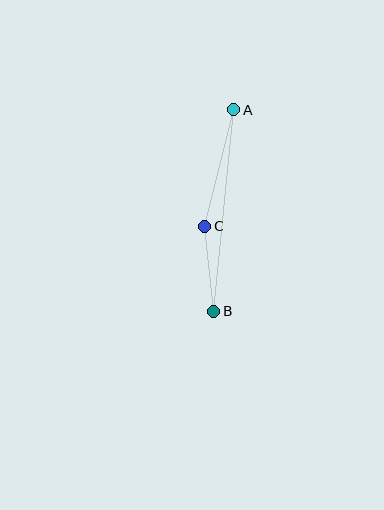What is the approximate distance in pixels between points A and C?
The distance between A and C is approximately 120 pixels.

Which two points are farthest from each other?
Points A and B are farthest from each other.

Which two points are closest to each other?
Points B and C are closest to each other.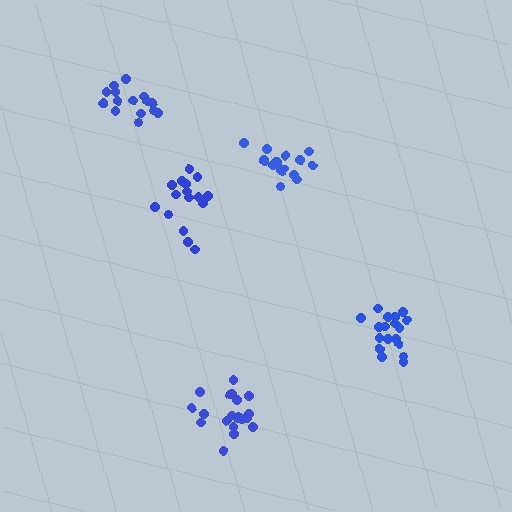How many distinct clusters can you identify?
There are 5 distinct clusters.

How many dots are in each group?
Group 1: 15 dots, Group 2: 20 dots, Group 3: 18 dots, Group 4: 16 dots, Group 5: 17 dots (86 total).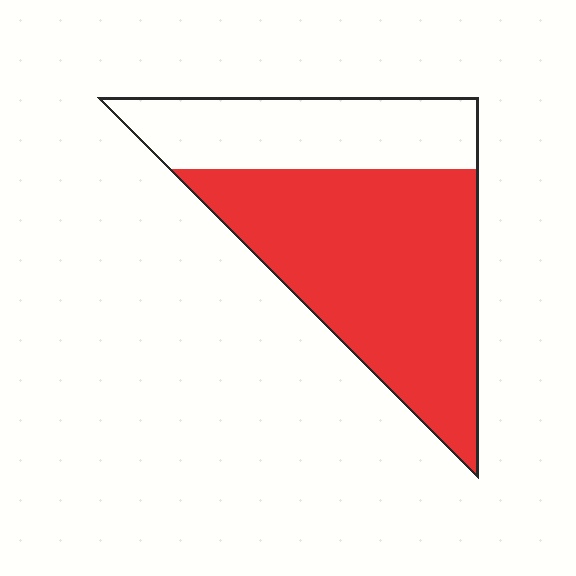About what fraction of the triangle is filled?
About two thirds (2/3).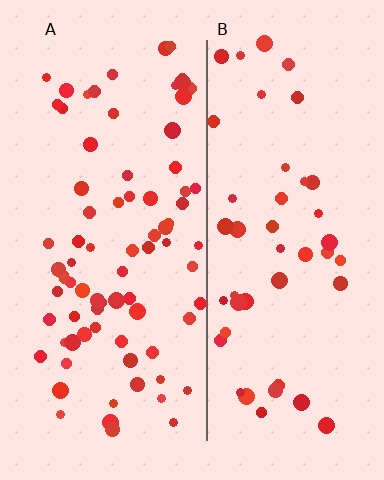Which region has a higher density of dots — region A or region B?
A (the left).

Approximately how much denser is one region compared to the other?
Approximately 1.7× — region A over region B.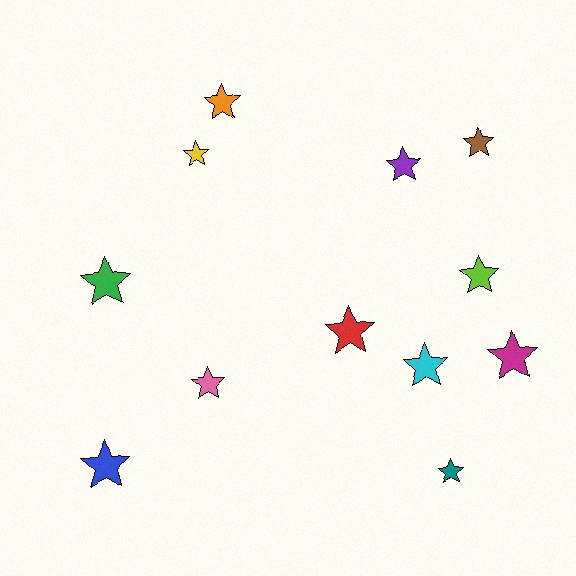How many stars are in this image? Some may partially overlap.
There are 12 stars.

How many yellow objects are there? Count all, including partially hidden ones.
There is 1 yellow object.